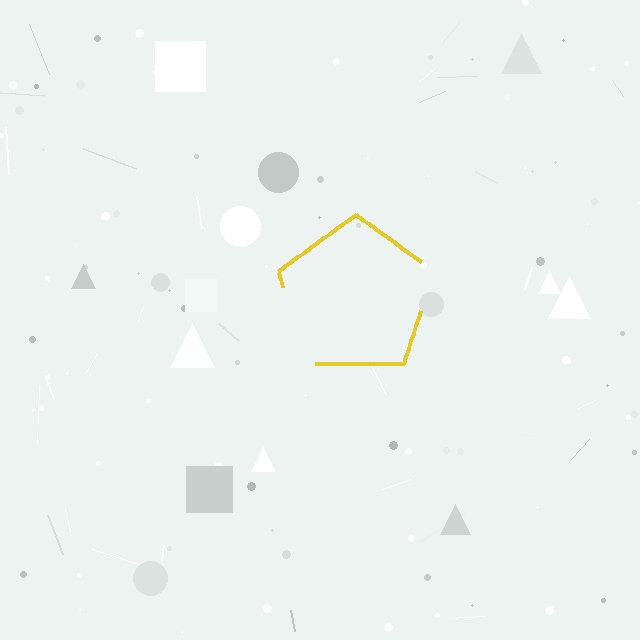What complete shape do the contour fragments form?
The contour fragments form a pentagon.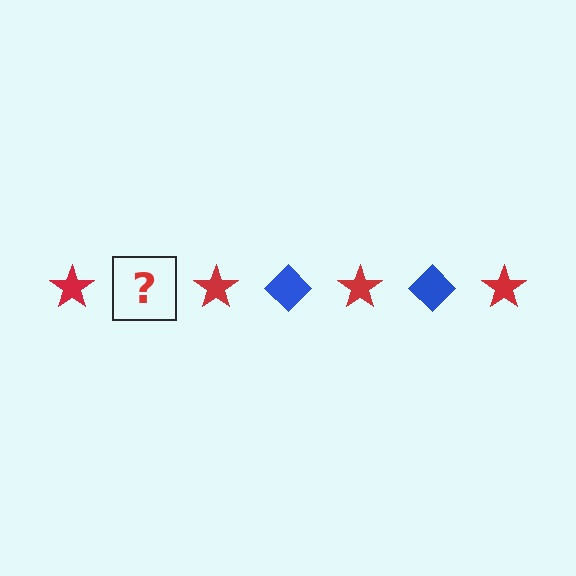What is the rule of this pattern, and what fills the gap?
The rule is that the pattern alternates between red star and blue diamond. The gap should be filled with a blue diamond.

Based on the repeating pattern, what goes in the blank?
The blank should be a blue diamond.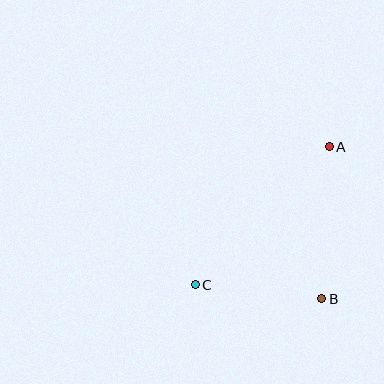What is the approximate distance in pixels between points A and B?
The distance between A and B is approximately 152 pixels.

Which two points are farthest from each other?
Points A and C are farthest from each other.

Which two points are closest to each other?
Points B and C are closest to each other.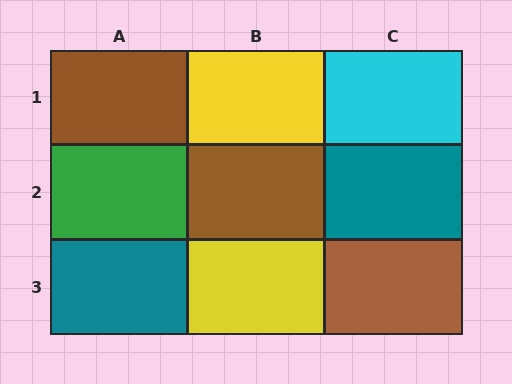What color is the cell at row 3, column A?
Teal.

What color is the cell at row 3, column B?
Yellow.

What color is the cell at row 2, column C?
Teal.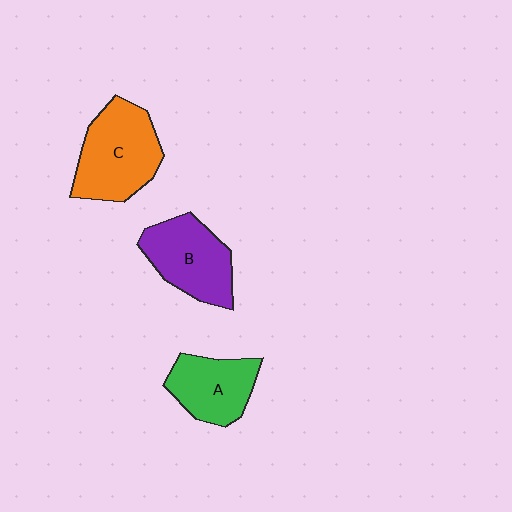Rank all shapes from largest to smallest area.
From largest to smallest: C (orange), B (purple), A (green).